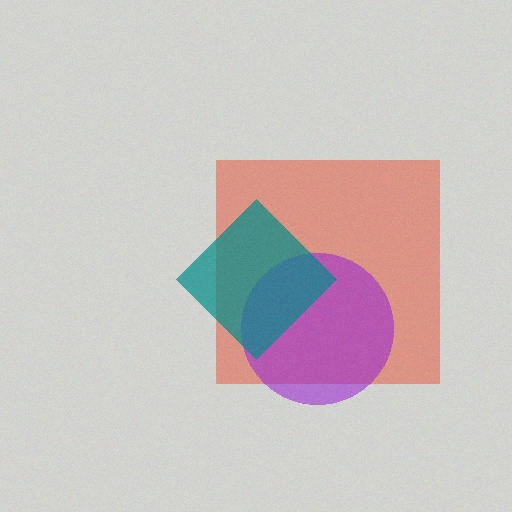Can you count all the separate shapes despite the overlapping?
Yes, there are 3 separate shapes.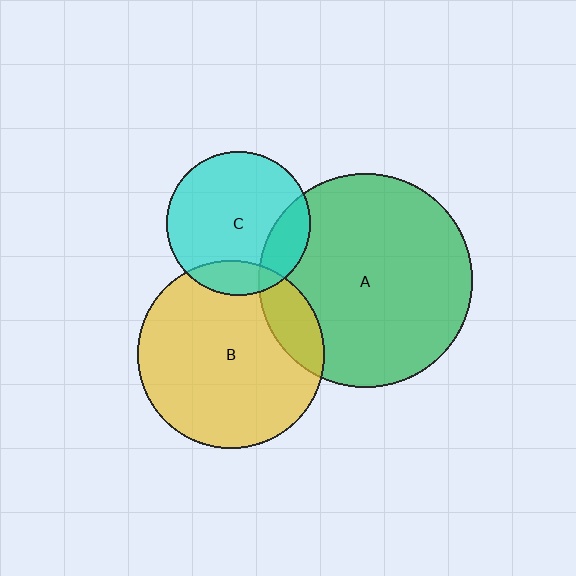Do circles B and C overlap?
Yes.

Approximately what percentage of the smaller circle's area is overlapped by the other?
Approximately 15%.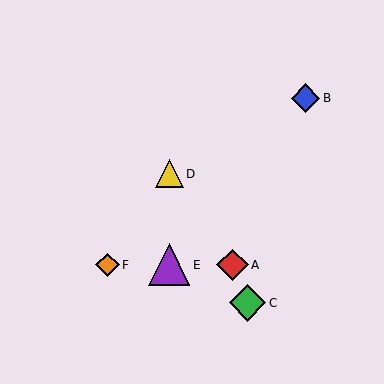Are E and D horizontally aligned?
No, E is at y≈265 and D is at y≈174.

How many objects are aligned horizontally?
3 objects (A, E, F) are aligned horizontally.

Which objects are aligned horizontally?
Objects A, E, F are aligned horizontally.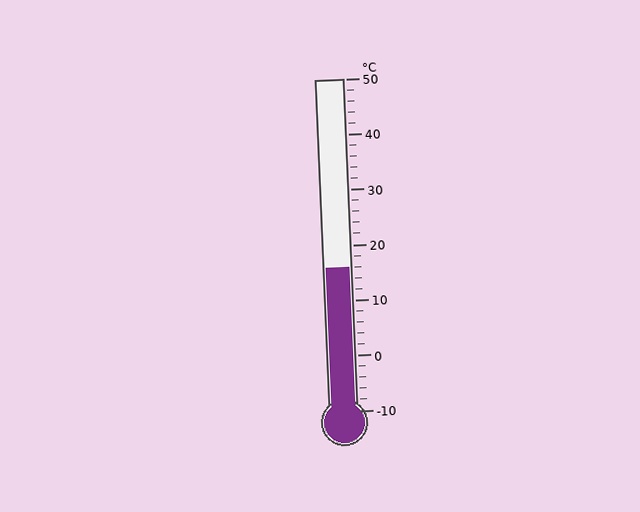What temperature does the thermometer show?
The thermometer shows approximately 16°C.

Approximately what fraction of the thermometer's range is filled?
The thermometer is filled to approximately 45% of its range.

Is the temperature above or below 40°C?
The temperature is below 40°C.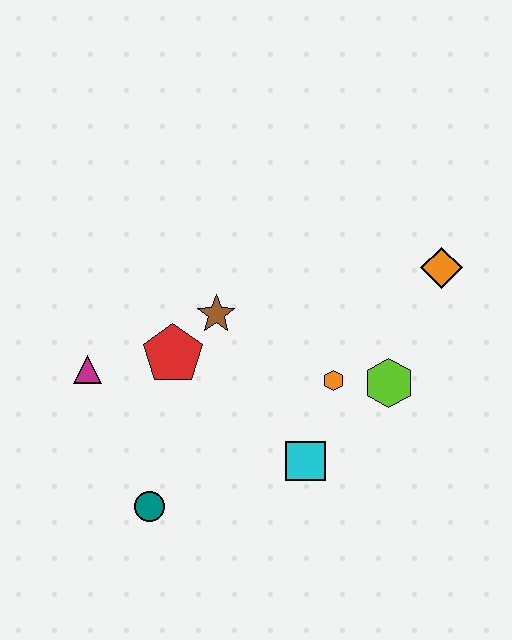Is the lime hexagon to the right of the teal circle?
Yes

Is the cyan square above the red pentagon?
No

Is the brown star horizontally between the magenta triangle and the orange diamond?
Yes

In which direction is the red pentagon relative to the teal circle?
The red pentagon is above the teal circle.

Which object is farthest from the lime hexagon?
The magenta triangle is farthest from the lime hexagon.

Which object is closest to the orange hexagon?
The lime hexagon is closest to the orange hexagon.